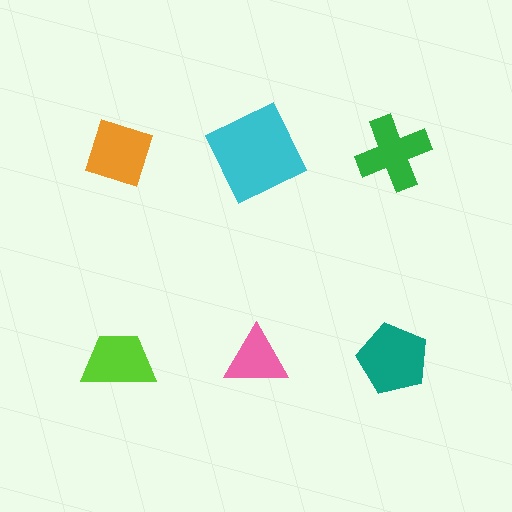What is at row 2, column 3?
A teal pentagon.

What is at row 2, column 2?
A pink triangle.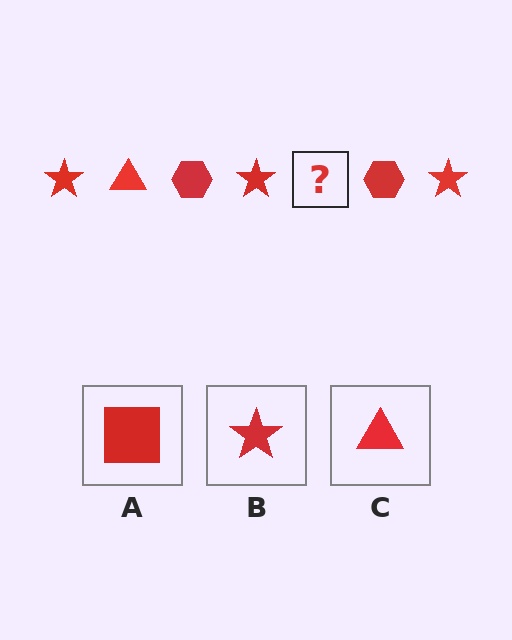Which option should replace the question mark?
Option C.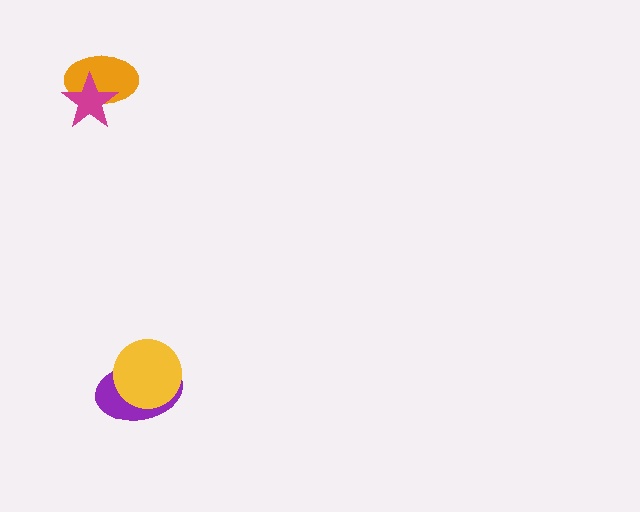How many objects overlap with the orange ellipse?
1 object overlaps with the orange ellipse.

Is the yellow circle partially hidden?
No, no other shape covers it.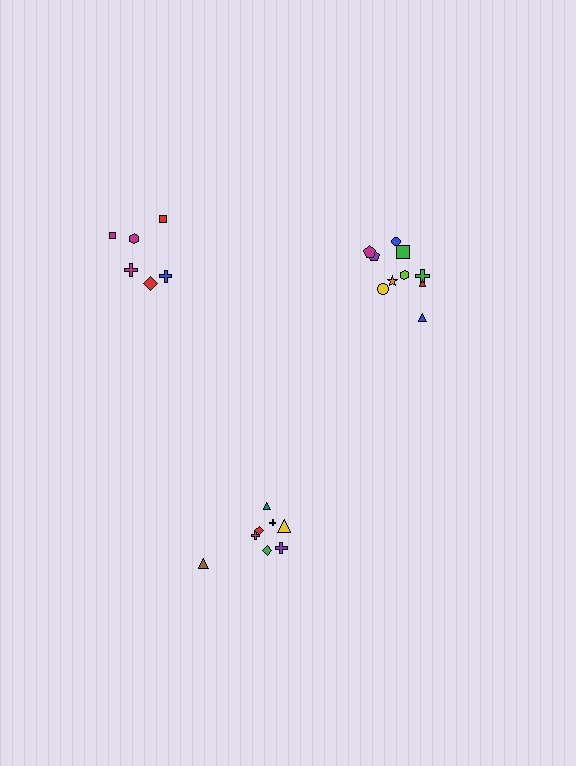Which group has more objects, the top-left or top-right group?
The top-right group.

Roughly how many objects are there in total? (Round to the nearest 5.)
Roughly 25 objects in total.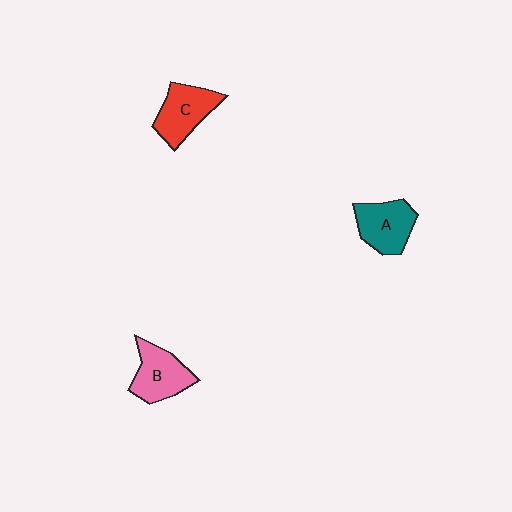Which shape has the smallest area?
Shape A (teal).